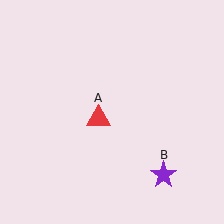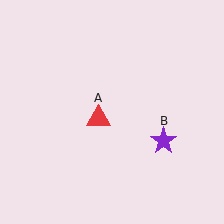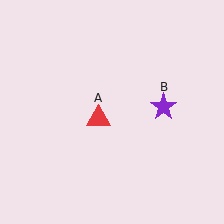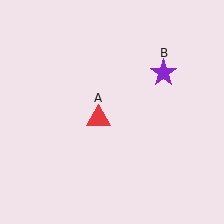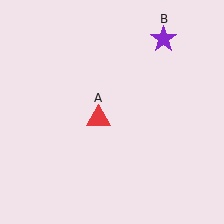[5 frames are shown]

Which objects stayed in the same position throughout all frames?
Red triangle (object A) remained stationary.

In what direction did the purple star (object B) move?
The purple star (object B) moved up.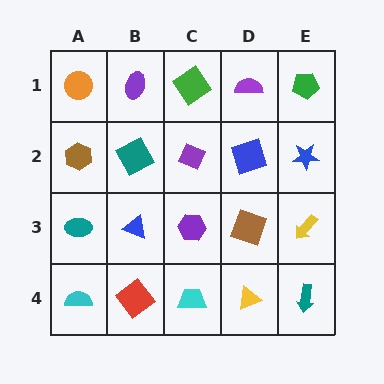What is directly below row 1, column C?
A purple diamond.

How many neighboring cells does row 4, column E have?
2.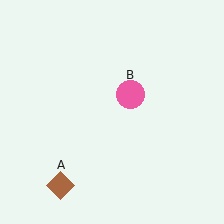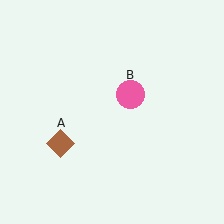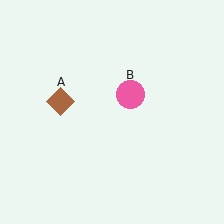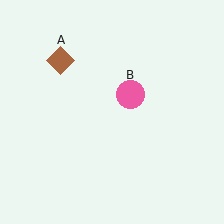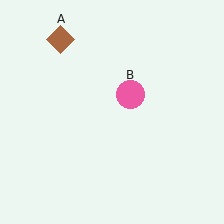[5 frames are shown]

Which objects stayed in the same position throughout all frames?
Pink circle (object B) remained stationary.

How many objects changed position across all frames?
1 object changed position: brown diamond (object A).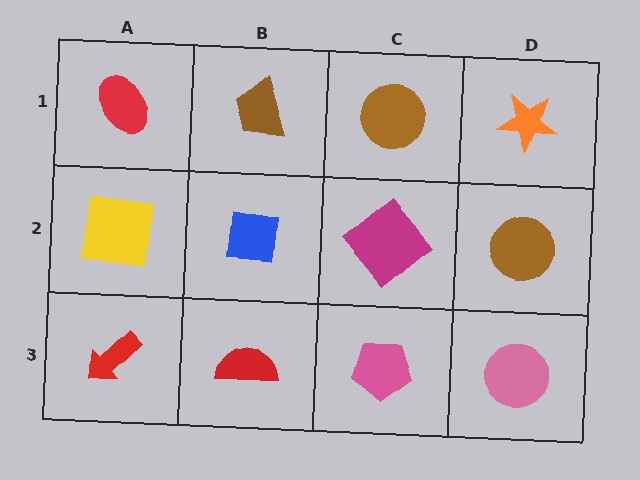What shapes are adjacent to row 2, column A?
A red ellipse (row 1, column A), a red arrow (row 3, column A), a blue square (row 2, column B).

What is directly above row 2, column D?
An orange star.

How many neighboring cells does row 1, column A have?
2.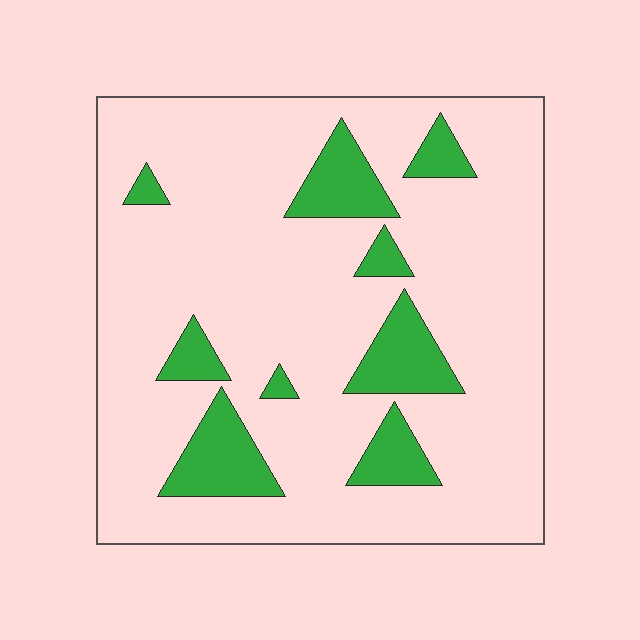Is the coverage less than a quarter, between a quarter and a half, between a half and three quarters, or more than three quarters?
Less than a quarter.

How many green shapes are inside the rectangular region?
9.